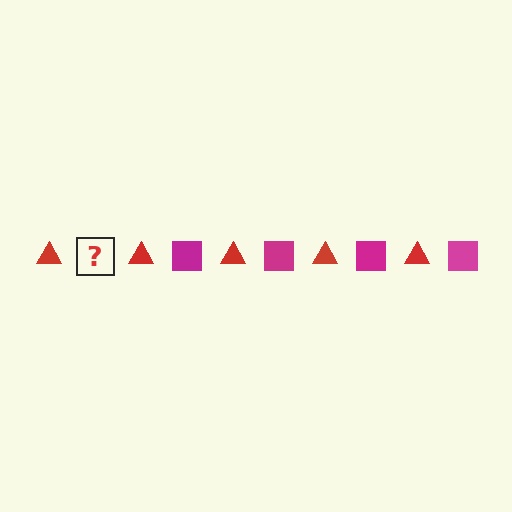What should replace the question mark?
The question mark should be replaced with a magenta square.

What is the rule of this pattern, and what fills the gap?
The rule is that the pattern alternates between red triangle and magenta square. The gap should be filled with a magenta square.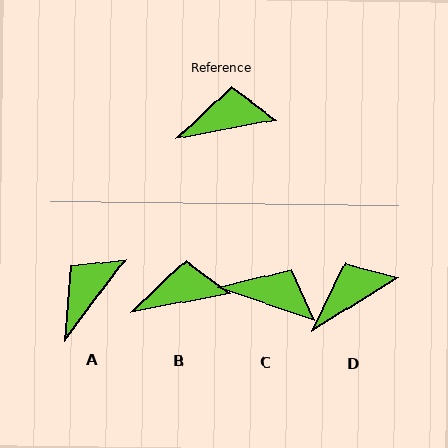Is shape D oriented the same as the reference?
No, it is off by about 21 degrees.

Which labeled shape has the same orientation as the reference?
B.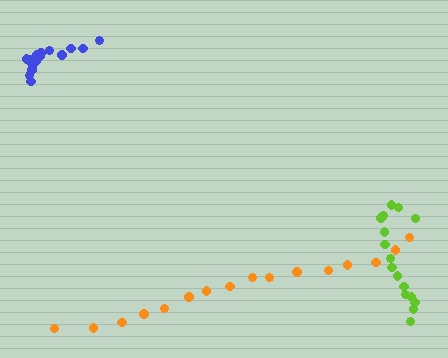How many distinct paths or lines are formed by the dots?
There are 3 distinct paths.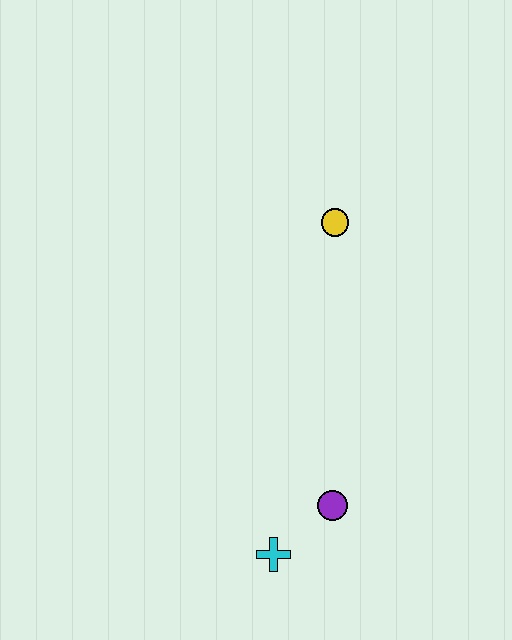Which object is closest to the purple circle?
The cyan cross is closest to the purple circle.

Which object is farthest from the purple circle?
The yellow circle is farthest from the purple circle.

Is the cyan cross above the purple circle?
No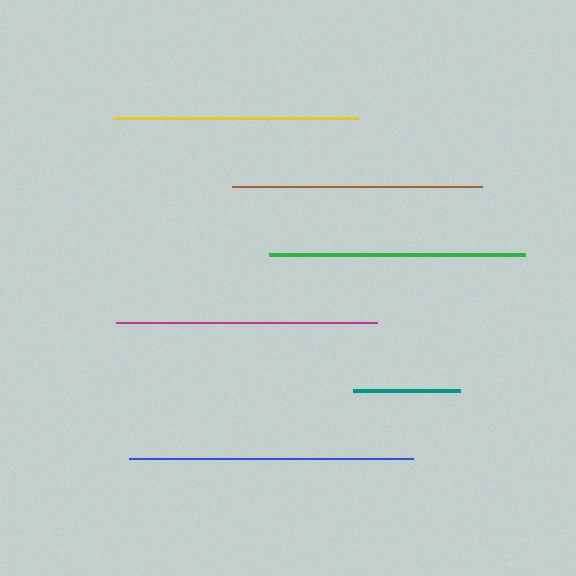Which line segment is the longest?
The blue line is the longest at approximately 284 pixels.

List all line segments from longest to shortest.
From longest to shortest: blue, magenta, green, brown, yellow, teal.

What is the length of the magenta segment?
The magenta segment is approximately 261 pixels long.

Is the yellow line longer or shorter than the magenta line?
The magenta line is longer than the yellow line.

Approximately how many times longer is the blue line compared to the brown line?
The blue line is approximately 1.1 times the length of the brown line.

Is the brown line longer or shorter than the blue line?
The blue line is longer than the brown line.